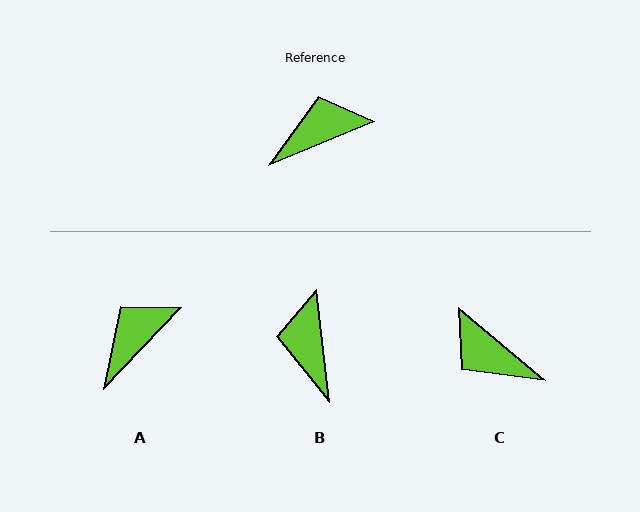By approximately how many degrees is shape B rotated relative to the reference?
Approximately 74 degrees counter-clockwise.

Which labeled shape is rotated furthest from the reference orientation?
C, about 118 degrees away.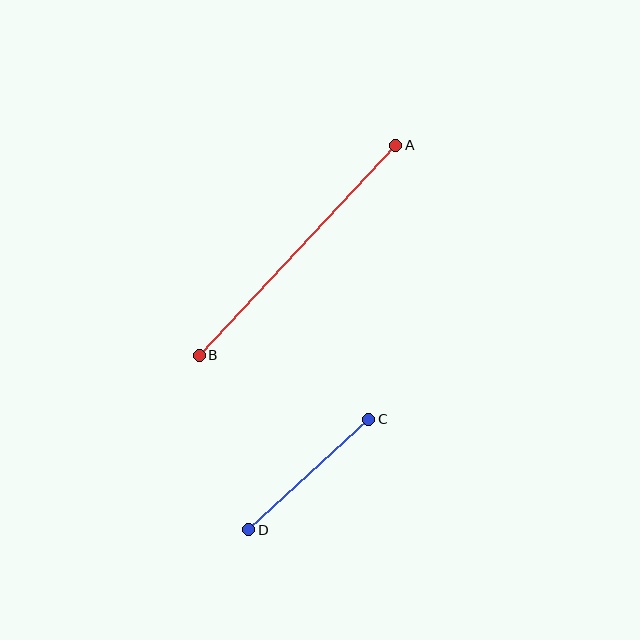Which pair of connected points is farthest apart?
Points A and B are farthest apart.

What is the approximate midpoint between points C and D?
The midpoint is at approximately (309, 474) pixels.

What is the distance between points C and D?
The distance is approximately 163 pixels.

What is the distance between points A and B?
The distance is approximately 288 pixels.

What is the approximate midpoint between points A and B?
The midpoint is at approximately (297, 250) pixels.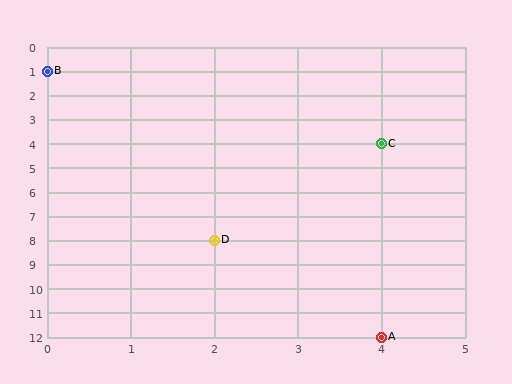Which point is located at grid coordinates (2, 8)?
Point D is at (2, 8).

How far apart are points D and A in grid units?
Points D and A are 2 columns and 4 rows apart (about 4.5 grid units diagonally).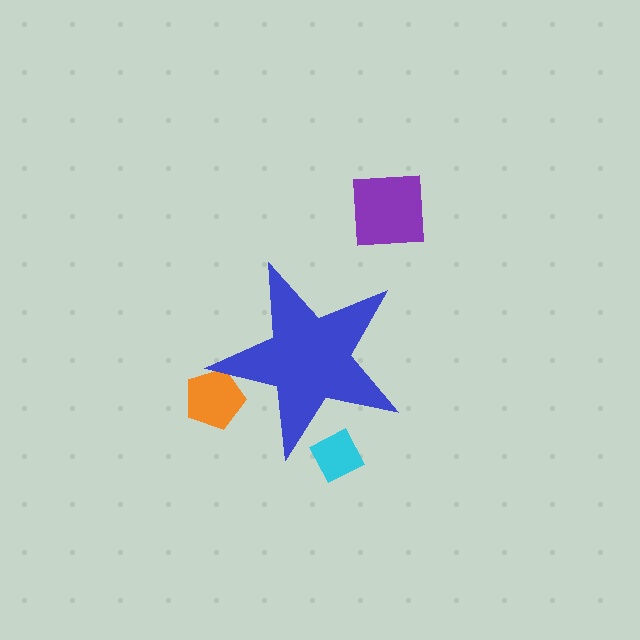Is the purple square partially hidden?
No, the purple square is fully visible.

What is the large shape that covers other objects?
A blue star.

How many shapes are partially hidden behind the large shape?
2 shapes are partially hidden.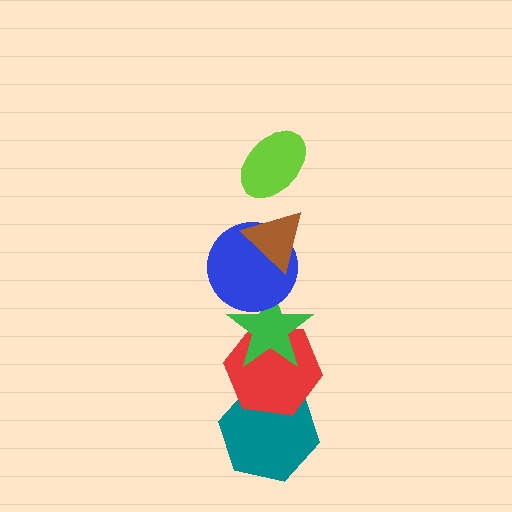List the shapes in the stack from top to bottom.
From top to bottom: the lime ellipse, the brown triangle, the blue circle, the green star, the red hexagon, the teal hexagon.